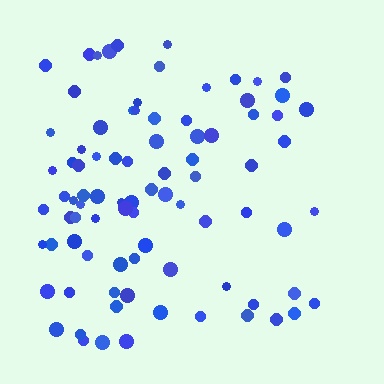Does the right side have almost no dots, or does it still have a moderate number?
Still a moderate number, just noticeably fewer than the left.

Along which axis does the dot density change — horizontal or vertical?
Horizontal.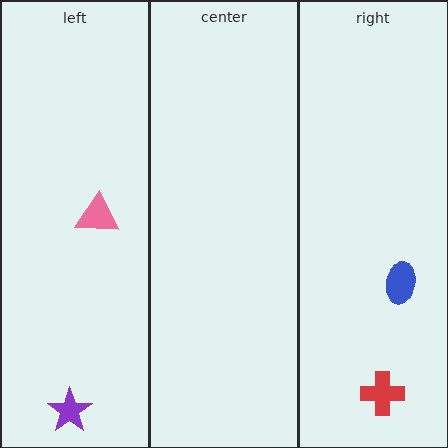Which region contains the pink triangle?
The left region.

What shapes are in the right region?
The red cross, the blue ellipse.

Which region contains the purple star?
The left region.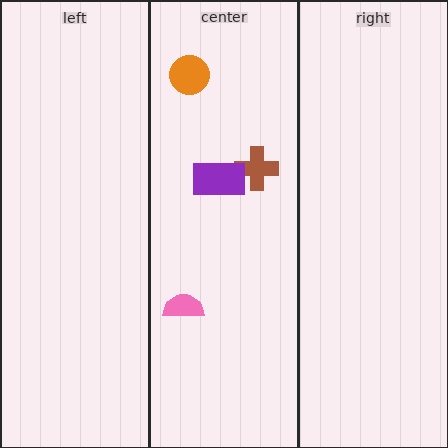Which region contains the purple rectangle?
The center region.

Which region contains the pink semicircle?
The center region.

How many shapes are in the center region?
4.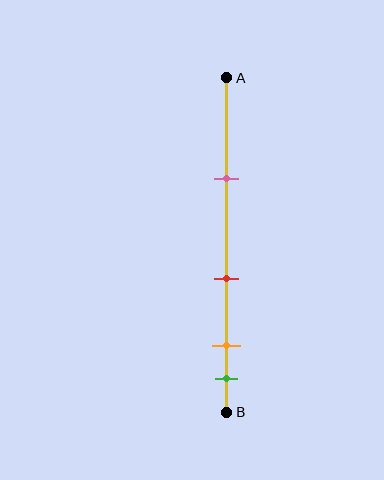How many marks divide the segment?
There are 4 marks dividing the segment.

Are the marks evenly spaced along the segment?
No, the marks are not evenly spaced.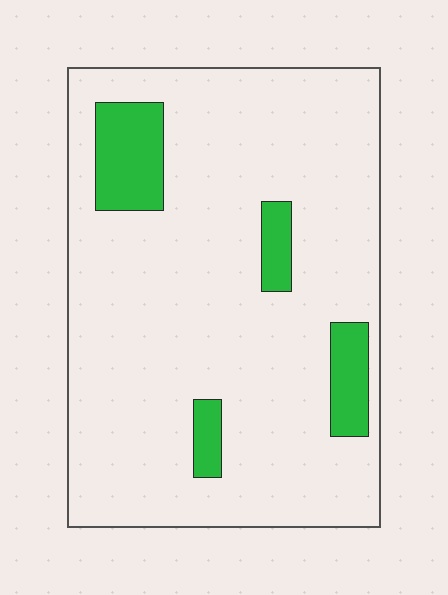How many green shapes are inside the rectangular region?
4.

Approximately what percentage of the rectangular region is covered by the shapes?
Approximately 10%.